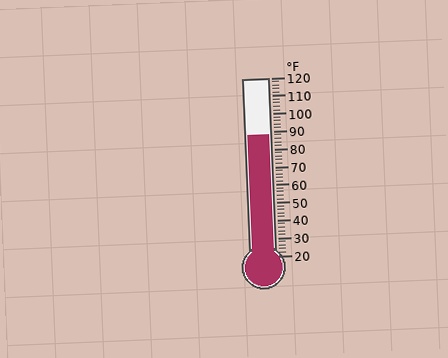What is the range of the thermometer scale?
The thermometer scale ranges from 20°F to 120°F.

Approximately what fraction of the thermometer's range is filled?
The thermometer is filled to approximately 70% of its range.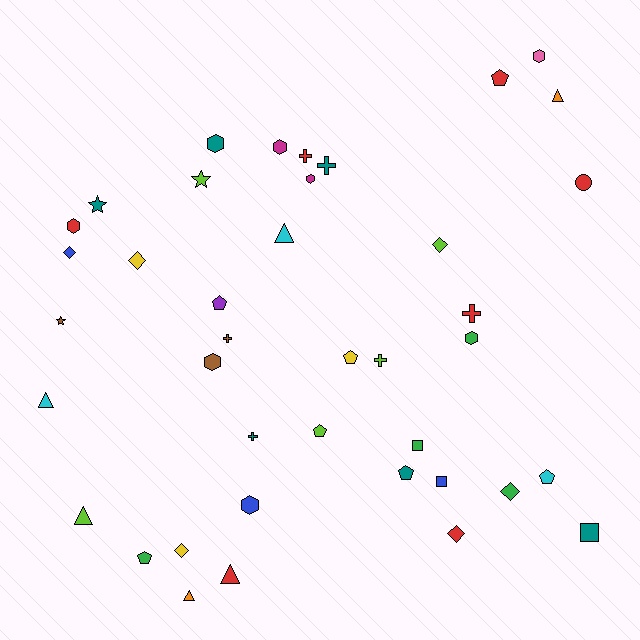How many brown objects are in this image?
There are 3 brown objects.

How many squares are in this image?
There are 3 squares.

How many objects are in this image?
There are 40 objects.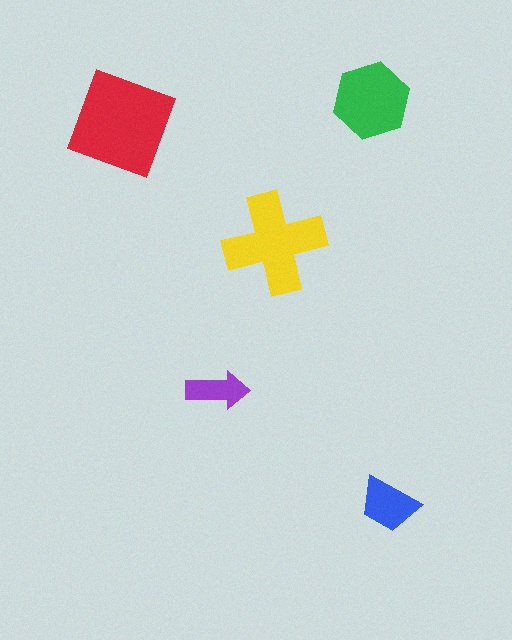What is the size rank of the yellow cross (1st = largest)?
2nd.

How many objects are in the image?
There are 5 objects in the image.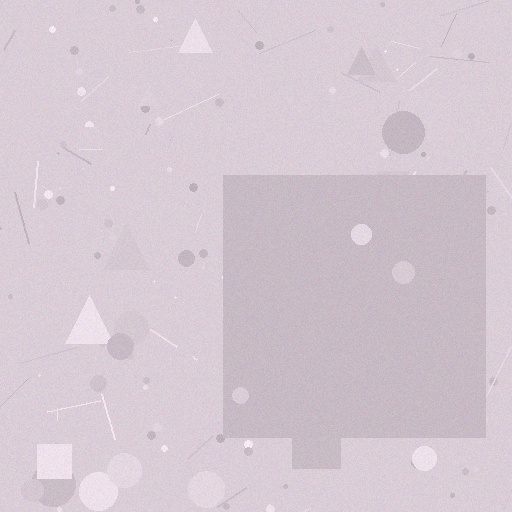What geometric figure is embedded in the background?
A square is embedded in the background.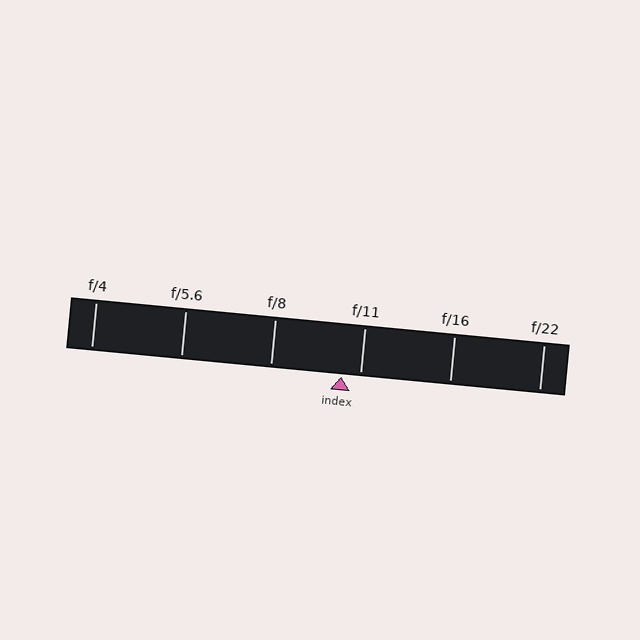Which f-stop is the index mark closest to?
The index mark is closest to f/11.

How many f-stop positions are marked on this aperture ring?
There are 6 f-stop positions marked.